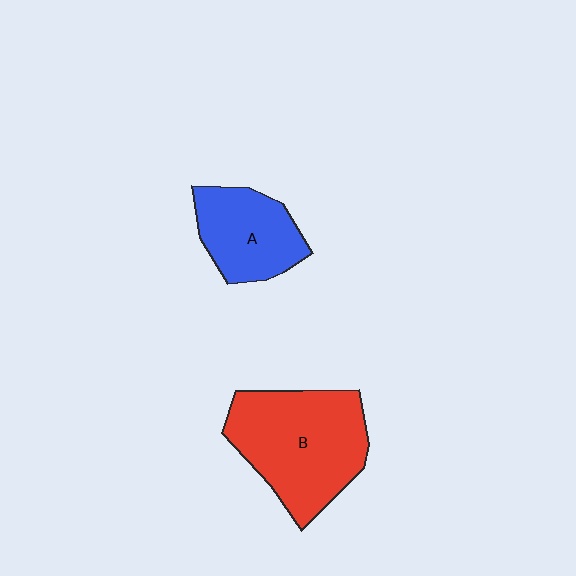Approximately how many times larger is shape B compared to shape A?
Approximately 1.7 times.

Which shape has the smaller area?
Shape A (blue).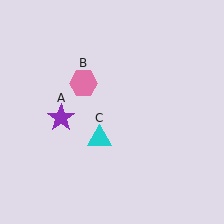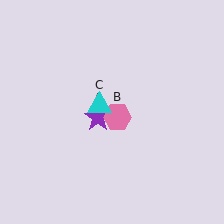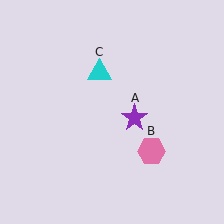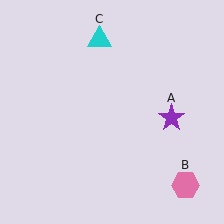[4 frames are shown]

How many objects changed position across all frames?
3 objects changed position: purple star (object A), pink hexagon (object B), cyan triangle (object C).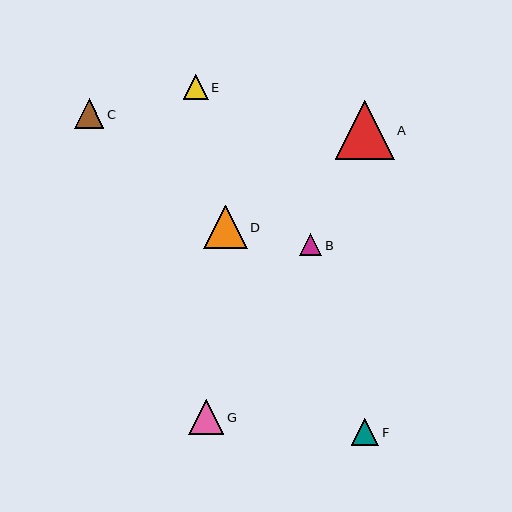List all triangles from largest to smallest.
From largest to smallest: A, D, G, C, F, E, B.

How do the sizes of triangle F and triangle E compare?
Triangle F and triangle E are approximately the same size.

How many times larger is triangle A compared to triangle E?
Triangle A is approximately 2.3 times the size of triangle E.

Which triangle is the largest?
Triangle A is the largest with a size of approximately 59 pixels.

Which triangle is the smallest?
Triangle B is the smallest with a size of approximately 22 pixels.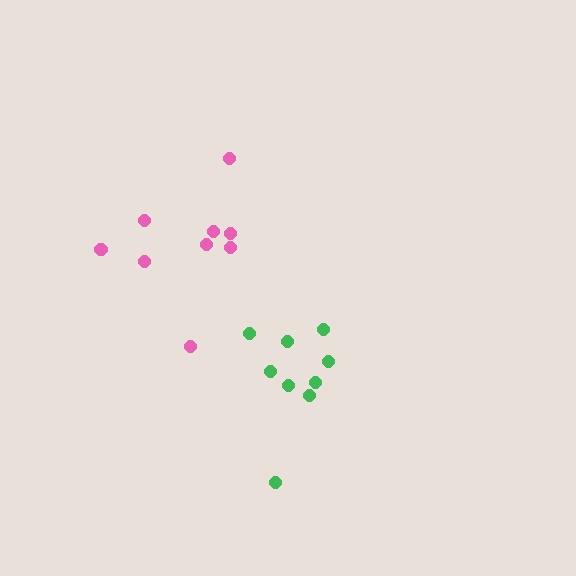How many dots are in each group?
Group 1: 9 dots, Group 2: 9 dots (18 total).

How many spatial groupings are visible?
There are 2 spatial groupings.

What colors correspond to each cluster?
The clusters are colored: green, pink.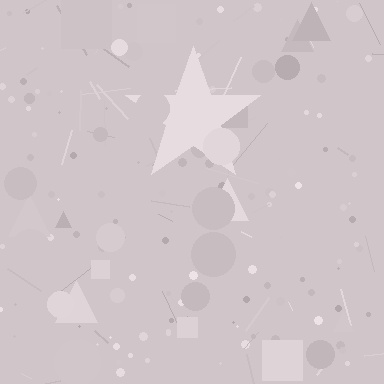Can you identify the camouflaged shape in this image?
The camouflaged shape is a star.